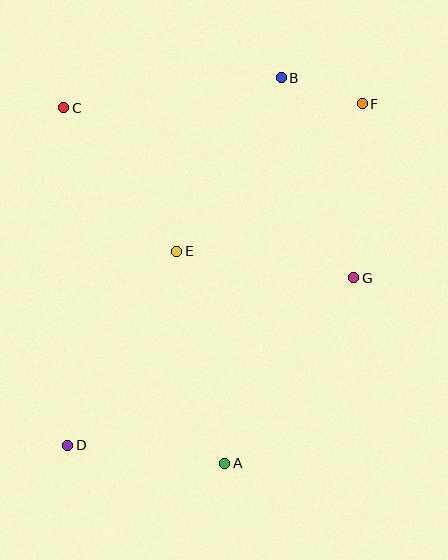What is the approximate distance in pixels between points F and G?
The distance between F and G is approximately 174 pixels.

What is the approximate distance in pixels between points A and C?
The distance between A and C is approximately 390 pixels.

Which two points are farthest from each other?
Points D and F are farthest from each other.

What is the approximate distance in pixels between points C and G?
The distance between C and G is approximately 336 pixels.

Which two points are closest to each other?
Points B and F are closest to each other.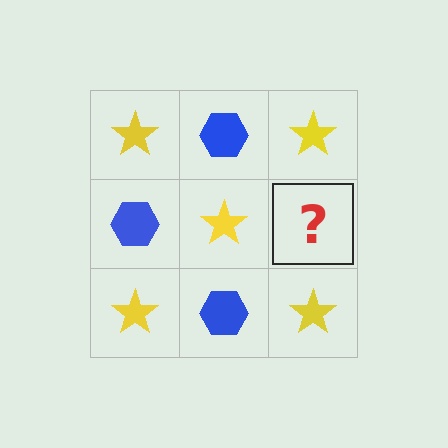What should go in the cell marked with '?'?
The missing cell should contain a blue hexagon.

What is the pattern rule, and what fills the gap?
The rule is that it alternates yellow star and blue hexagon in a checkerboard pattern. The gap should be filled with a blue hexagon.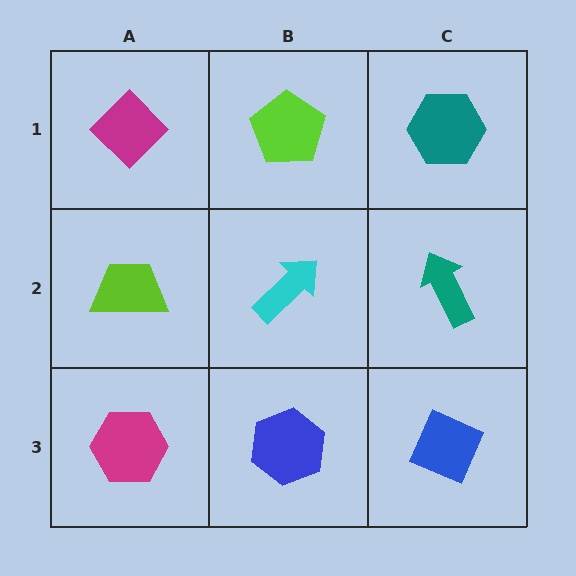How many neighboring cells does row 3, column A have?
2.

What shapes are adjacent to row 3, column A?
A lime trapezoid (row 2, column A), a blue hexagon (row 3, column B).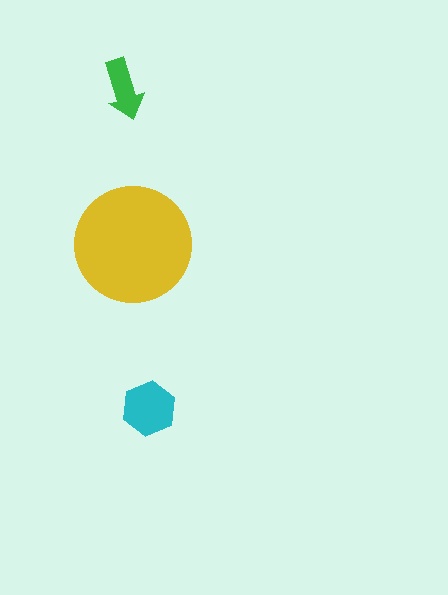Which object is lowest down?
The cyan hexagon is bottommost.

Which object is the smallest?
The green arrow.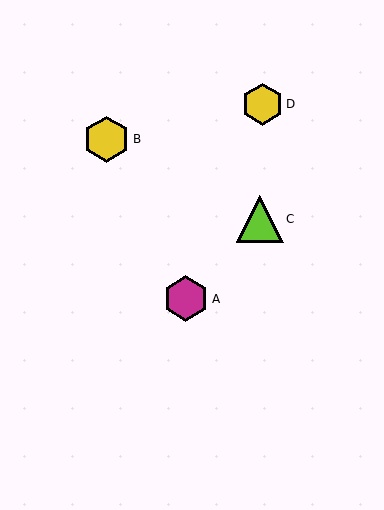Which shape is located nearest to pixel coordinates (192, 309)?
The magenta hexagon (labeled A) at (186, 299) is nearest to that location.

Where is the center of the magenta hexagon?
The center of the magenta hexagon is at (186, 299).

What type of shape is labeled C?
Shape C is a lime triangle.